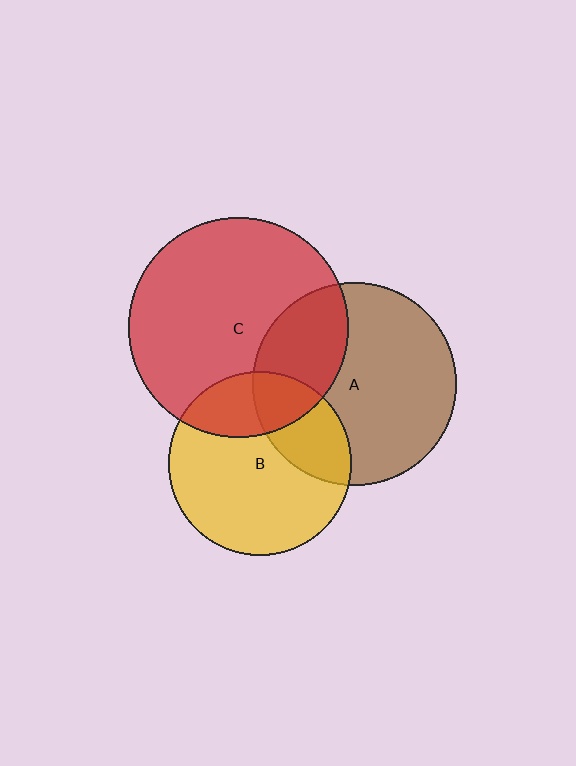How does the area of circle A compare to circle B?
Approximately 1.2 times.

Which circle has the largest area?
Circle C (red).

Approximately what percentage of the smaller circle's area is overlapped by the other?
Approximately 25%.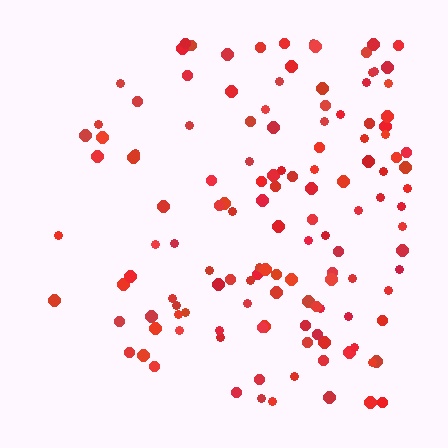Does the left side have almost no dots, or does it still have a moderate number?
Still a moderate number, just noticeably fewer than the right.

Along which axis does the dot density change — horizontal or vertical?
Horizontal.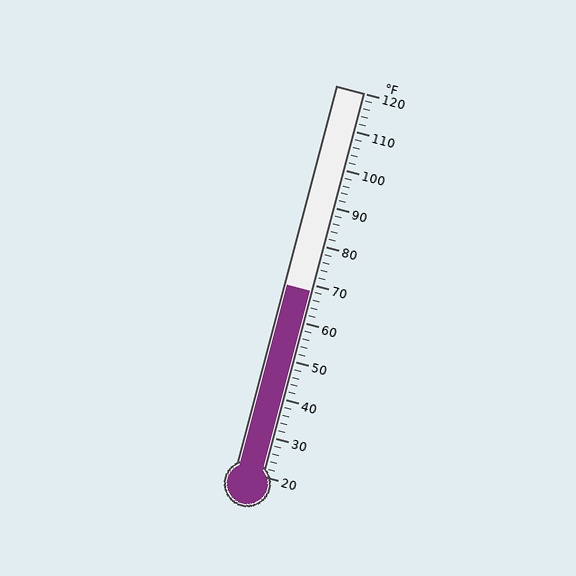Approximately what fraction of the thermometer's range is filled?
The thermometer is filled to approximately 50% of its range.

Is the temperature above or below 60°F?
The temperature is above 60°F.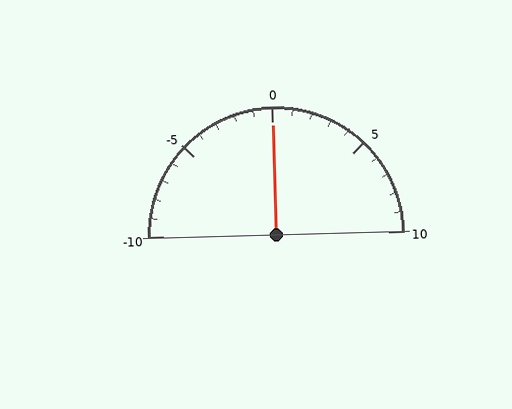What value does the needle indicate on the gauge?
The needle indicates approximately 0.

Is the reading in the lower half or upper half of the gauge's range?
The reading is in the upper half of the range (-10 to 10).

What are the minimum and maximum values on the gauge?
The gauge ranges from -10 to 10.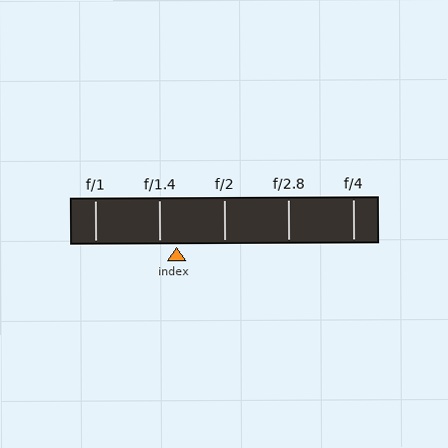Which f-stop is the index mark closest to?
The index mark is closest to f/1.4.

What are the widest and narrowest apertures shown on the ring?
The widest aperture shown is f/1 and the narrowest is f/4.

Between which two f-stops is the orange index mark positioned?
The index mark is between f/1.4 and f/2.